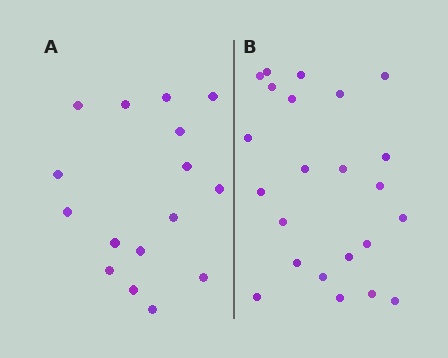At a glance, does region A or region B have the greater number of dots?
Region B (the right region) has more dots.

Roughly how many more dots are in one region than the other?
Region B has roughly 8 or so more dots than region A.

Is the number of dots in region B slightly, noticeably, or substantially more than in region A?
Region B has noticeably more, but not dramatically so. The ratio is roughly 1.4 to 1.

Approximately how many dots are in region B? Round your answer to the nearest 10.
About 20 dots. (The exact count is 23, which rounds to 20.)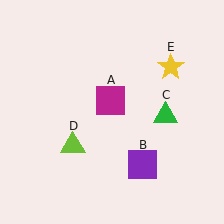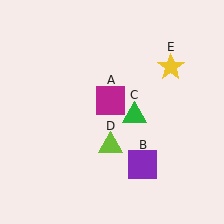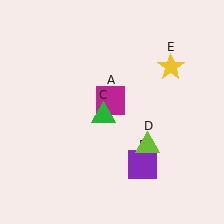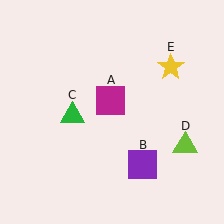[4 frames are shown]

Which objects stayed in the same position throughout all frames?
Magenta square (object A) and purple square (object B) and yellow star (object E) remained stationary.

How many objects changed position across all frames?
2 objects changed position: green triangle (object C), lime triangle (object D).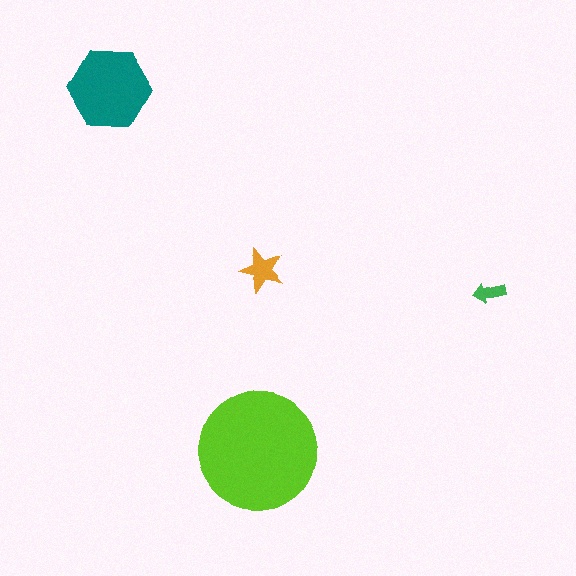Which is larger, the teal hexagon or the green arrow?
The teal hexagon.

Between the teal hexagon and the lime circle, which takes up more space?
The lime circle.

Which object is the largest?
The lime circle.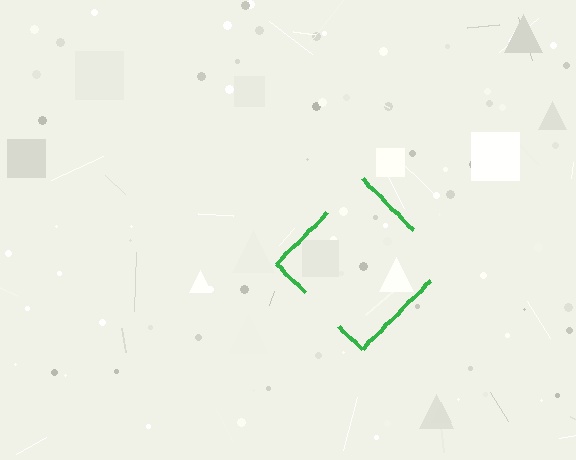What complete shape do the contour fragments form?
The contour fragments form a diamond.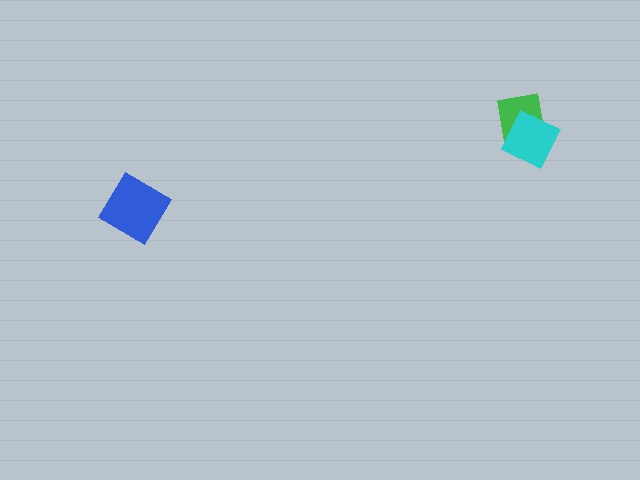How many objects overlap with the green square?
1 object overlaps with the green square.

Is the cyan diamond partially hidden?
No, no other shape covers it.